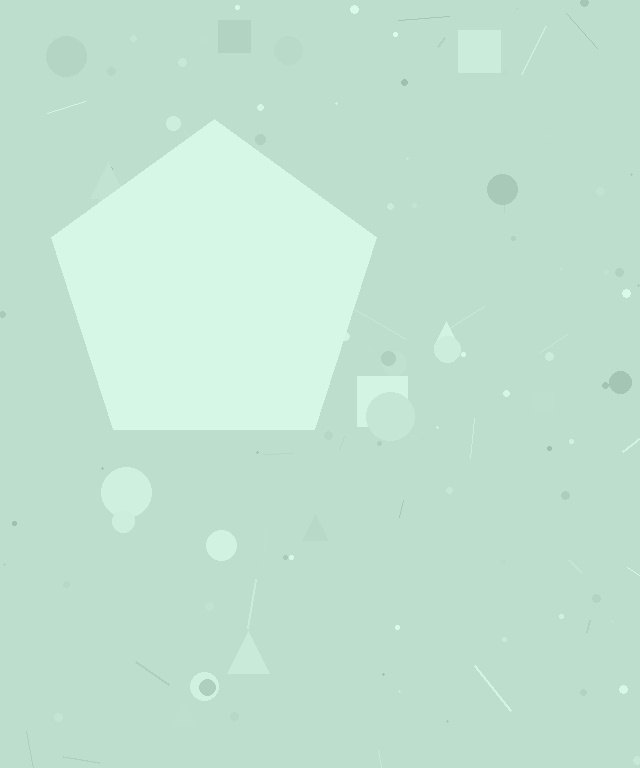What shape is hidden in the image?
A pentagon is hidden in the image.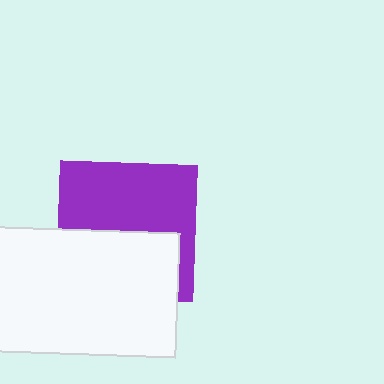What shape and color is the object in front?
The object in front is a white rectangle.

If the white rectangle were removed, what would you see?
You would see the complete purple square.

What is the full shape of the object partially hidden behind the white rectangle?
The partially hidden object is a purple square.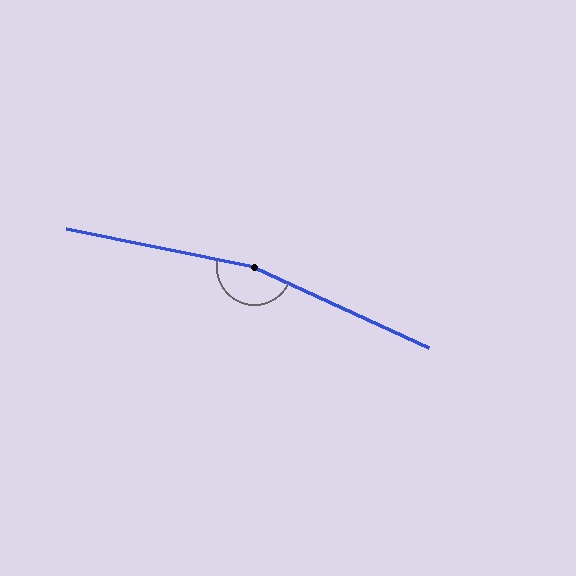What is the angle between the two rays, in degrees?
Approximately 166 degrees.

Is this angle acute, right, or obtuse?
It is obtuse.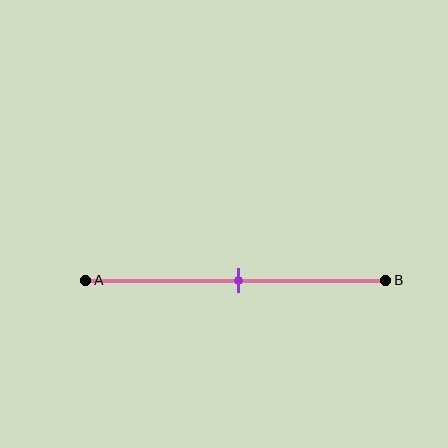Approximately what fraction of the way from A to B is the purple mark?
The purple mark is approximately 50% of the way from A to B.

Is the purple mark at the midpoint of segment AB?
Yes, the mark is approximately at the midpoint.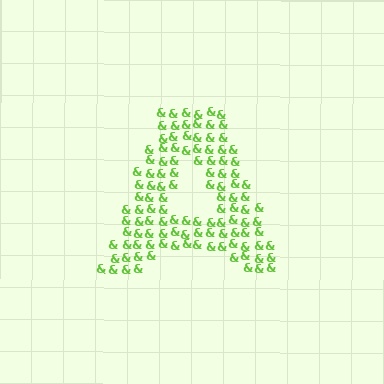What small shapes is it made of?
It is made of small ampersands.